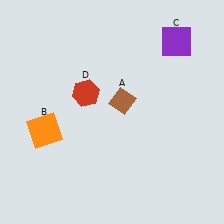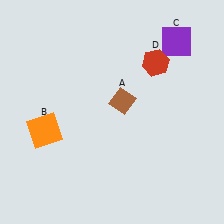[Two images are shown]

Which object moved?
The red hexagon (D) moved right.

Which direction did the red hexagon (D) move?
The red hexagon (D) moved right.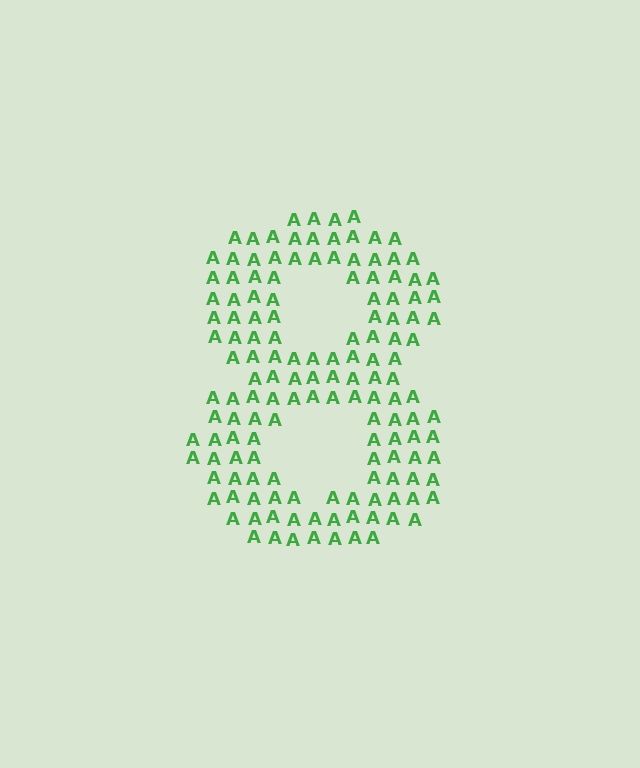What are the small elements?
The small elements are letter A's.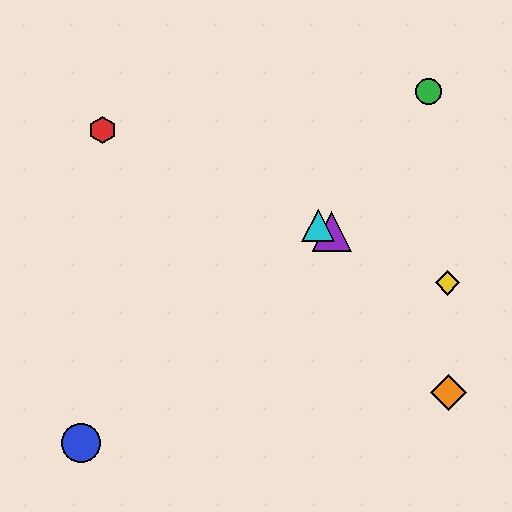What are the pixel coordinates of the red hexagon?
The red hexagon is at (102, 130).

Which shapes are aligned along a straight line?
The red hexagon, the yellow diamond, the purple triangle, the cyan triangle are aligned along a straight line.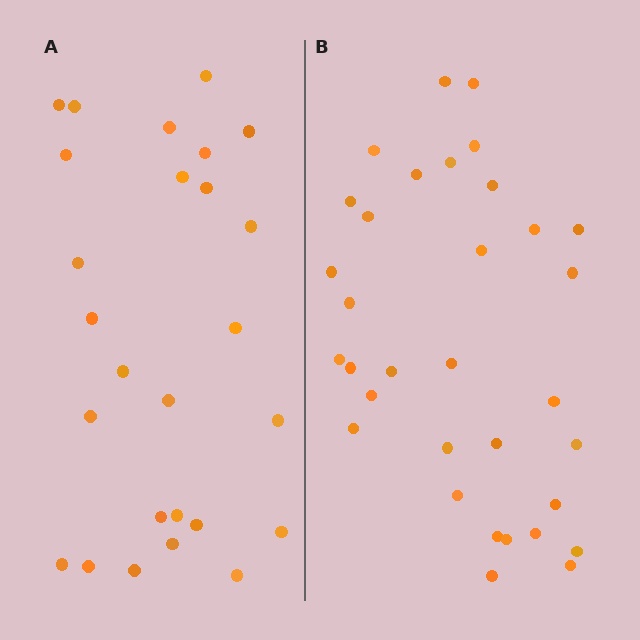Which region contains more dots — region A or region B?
Region B (the right region) has more dots.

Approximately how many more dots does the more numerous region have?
Region B has roughly 8 or so more dots than region A.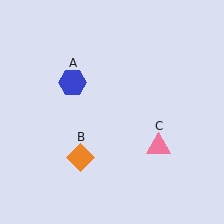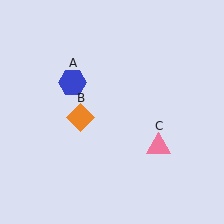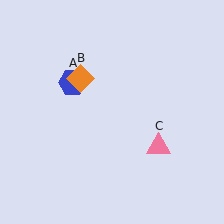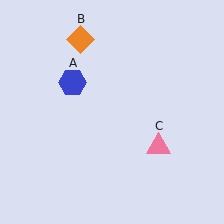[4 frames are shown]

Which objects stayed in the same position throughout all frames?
Blue hexagon (object A) and pink triangle (object C) remained stationary.